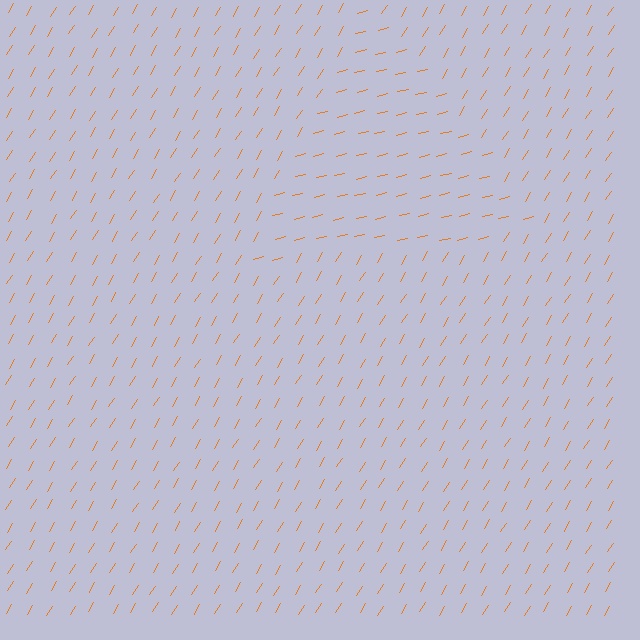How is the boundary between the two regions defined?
The boundary is defined purely by a change in line orientation (approximately 45 degrees difference). All lines are the same color and thickness.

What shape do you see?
I see a triangle.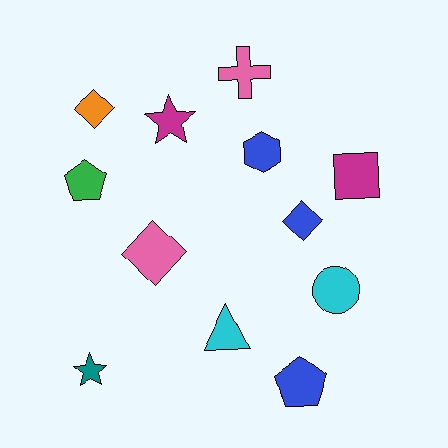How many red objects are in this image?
There are no red objects.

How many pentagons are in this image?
There are 2 pentagons.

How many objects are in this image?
There are 12 objects.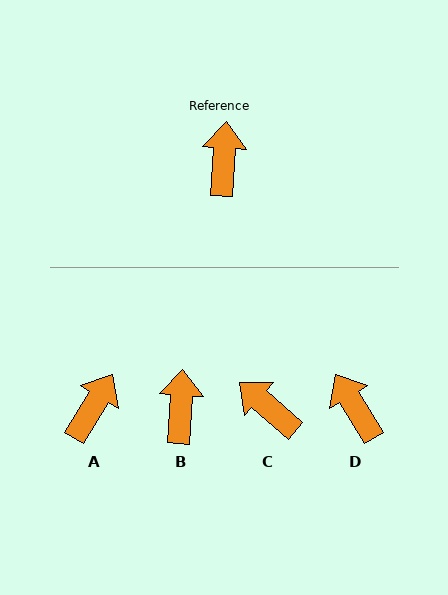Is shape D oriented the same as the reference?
No, it is off by about 35 degrees.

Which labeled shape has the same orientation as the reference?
B.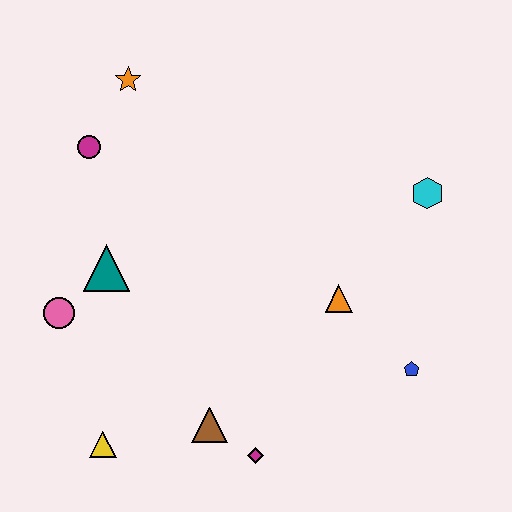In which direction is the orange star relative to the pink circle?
The orange star is above the pink circle.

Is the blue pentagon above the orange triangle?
No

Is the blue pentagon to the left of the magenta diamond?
No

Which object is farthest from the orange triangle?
The orange star is farthest from the orange triangle.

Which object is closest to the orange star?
The magenta circle is closest to the orange star.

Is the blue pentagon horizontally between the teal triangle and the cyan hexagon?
Yes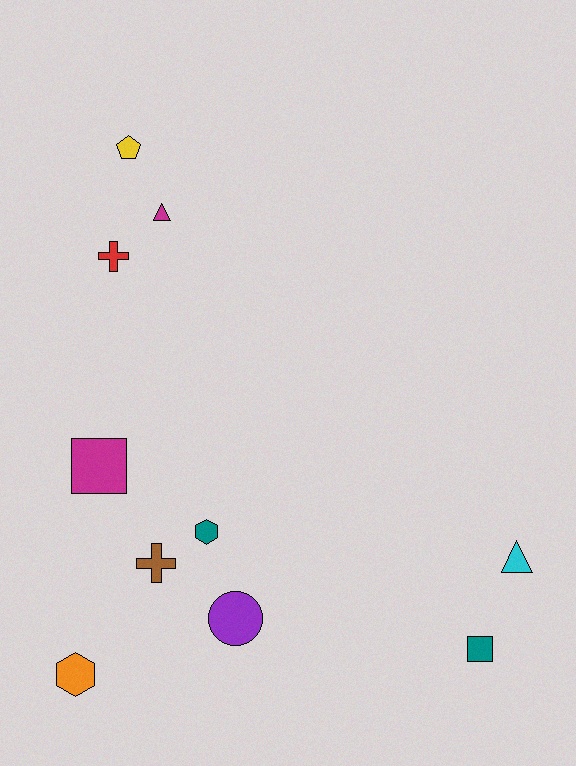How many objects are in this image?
There are 10 objects.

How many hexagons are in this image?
There are 2 hexagons.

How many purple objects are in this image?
There is 1 purple object.